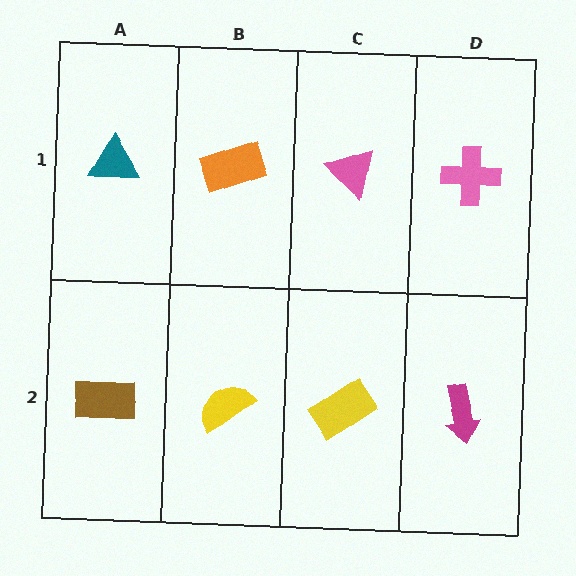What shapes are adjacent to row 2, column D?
A pink cross (row 1, column D), a yellow rectangle (row 2, column C).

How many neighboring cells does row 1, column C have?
3.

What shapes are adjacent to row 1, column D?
A magenta arrow (row 2, column D), a pink triangle (row 1, column C).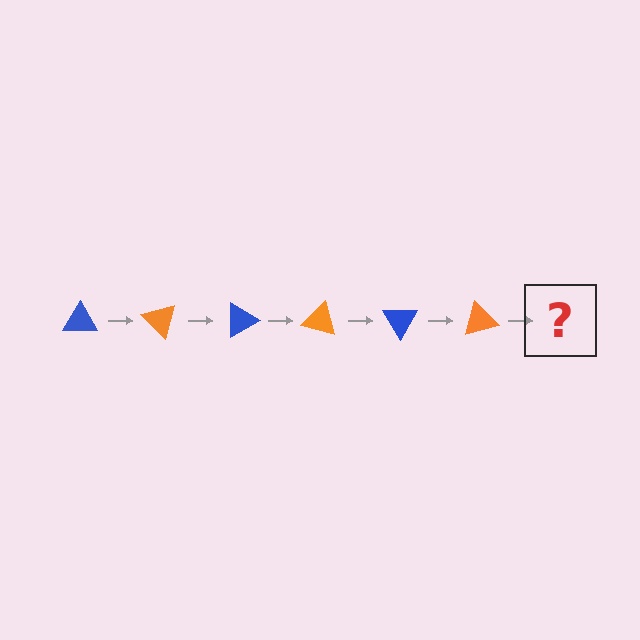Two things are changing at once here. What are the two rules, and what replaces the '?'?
The two rules are that it rotates 45 degrees each step and the color cycles through blue and orange. The '?' should be a blue triangle, rotated 270 degrees from the start.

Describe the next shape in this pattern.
It should be a blue triangle, rotated 270 degrees from the start.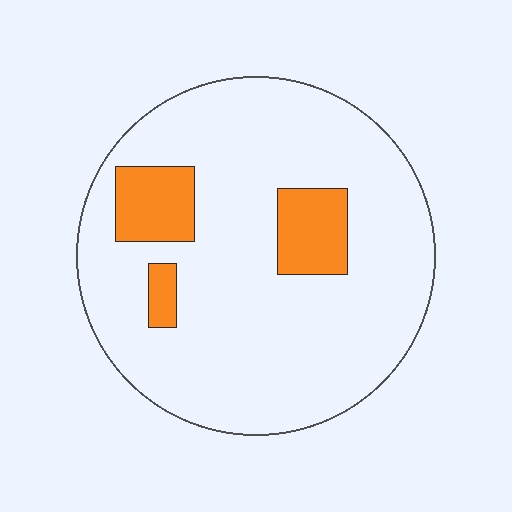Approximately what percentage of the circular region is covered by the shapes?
Approximately 15%.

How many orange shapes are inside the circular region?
3.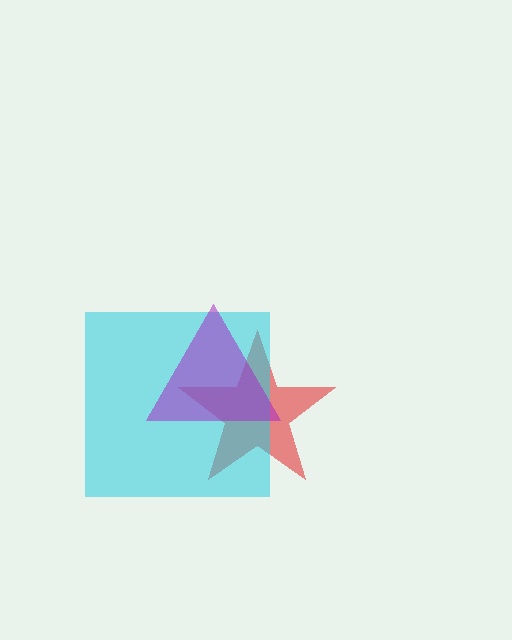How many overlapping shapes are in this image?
There are 3 overlapping shapes in the image.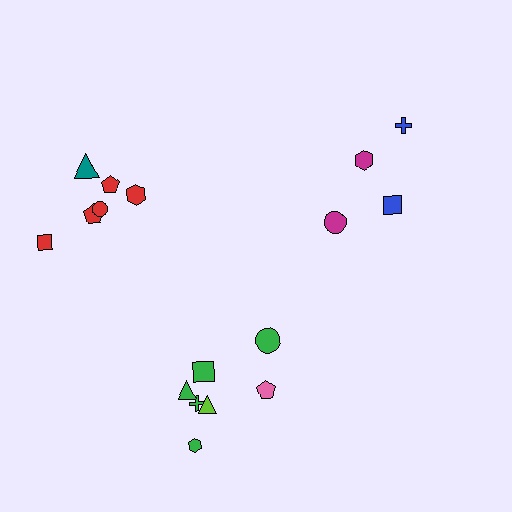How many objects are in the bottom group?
There are 7 objects.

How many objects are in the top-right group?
There are 4 objects.